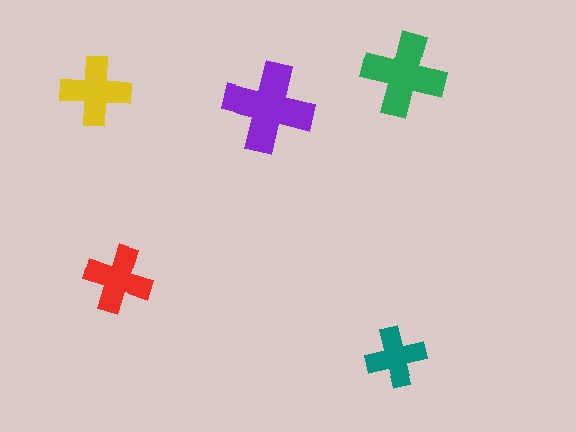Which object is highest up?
The green cross is topmost.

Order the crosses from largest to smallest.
the purple one, the green one, the yellow one, the red one, the teal one.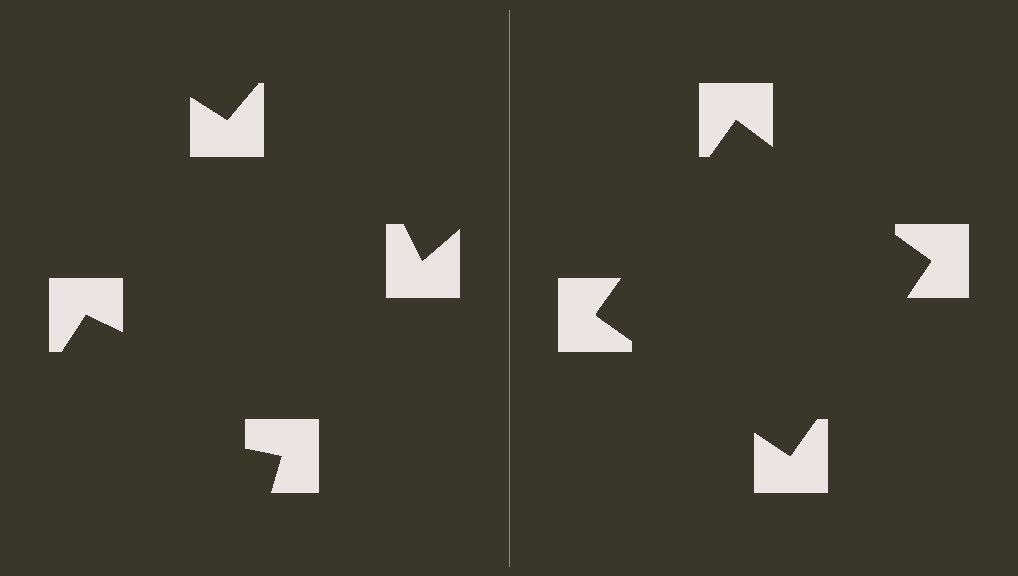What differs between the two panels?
The notched squares are positioned identically on both sides; only the wedge orientations differ. On the right they align to a square; on the left they are misaligned.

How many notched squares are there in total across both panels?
8 — 4 on each side.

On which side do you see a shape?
An illusory square appears on the right side. On the left side the wedge cuts are rotated, so no coherent shape forms.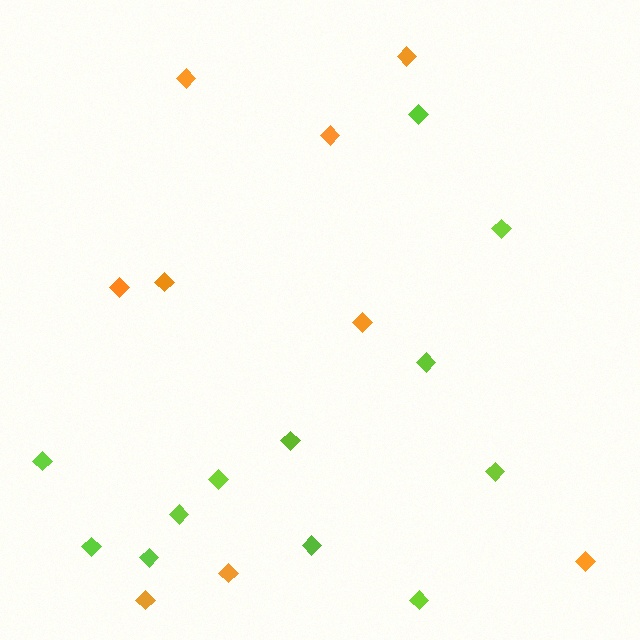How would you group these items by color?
There are 2 groups: one group of lime diamonds (12) and one group of orange diamonds (9).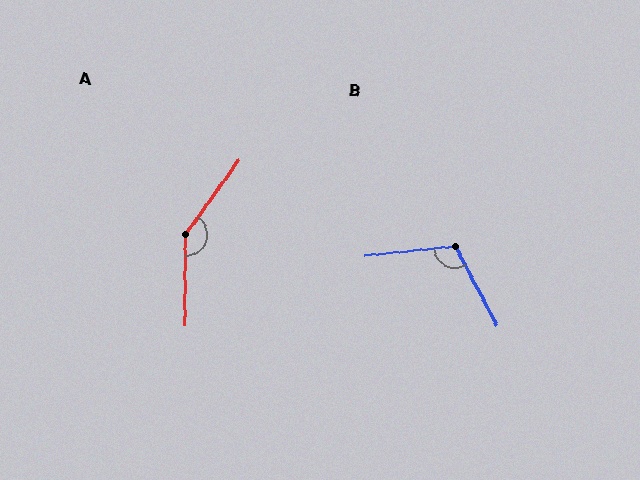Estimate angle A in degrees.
Approximately 144 degrees.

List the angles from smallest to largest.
B (112°), A (144°).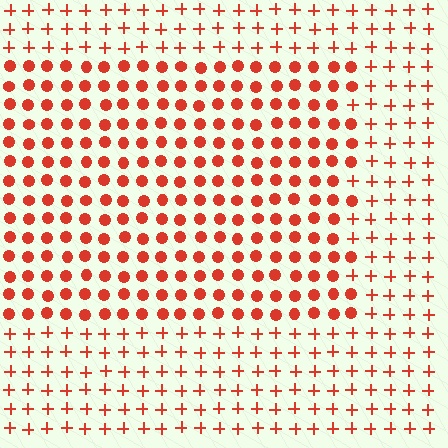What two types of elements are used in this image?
The image uses circles inside the rectangle region and plus signs outside it.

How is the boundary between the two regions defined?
The boundary is defined by a change in element shape: circles inside vs. plus signs outside. All elements share the same color and spacing.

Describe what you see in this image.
The image is filled with small red elements arranged in a uniform grid. A rectangle-shaped region contains circles, while the surrounding area contains plus signs. The boundary is defined purely by the change in element shape.